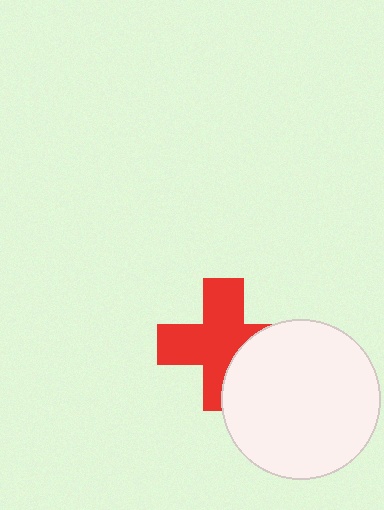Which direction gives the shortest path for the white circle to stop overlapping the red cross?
Moving right gives the shortest separation.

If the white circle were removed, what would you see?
You would see the complete red cross.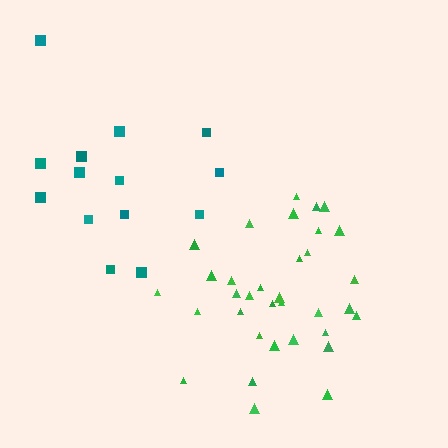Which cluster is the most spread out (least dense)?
Teal.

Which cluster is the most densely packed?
Green.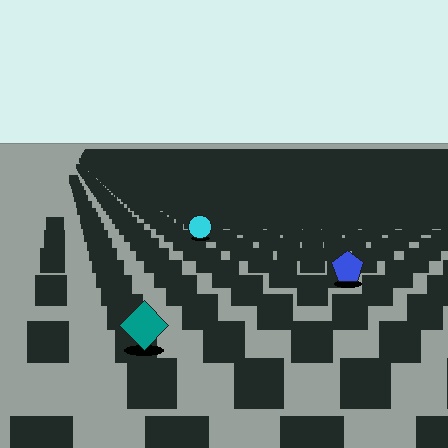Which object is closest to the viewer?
The teal diamond is closest. The texture marks near it are larger and more spread out.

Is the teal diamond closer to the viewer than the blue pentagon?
Yes. The teal diamond is closer — you can tell from the texture gradient: the ground texture is coarser near it.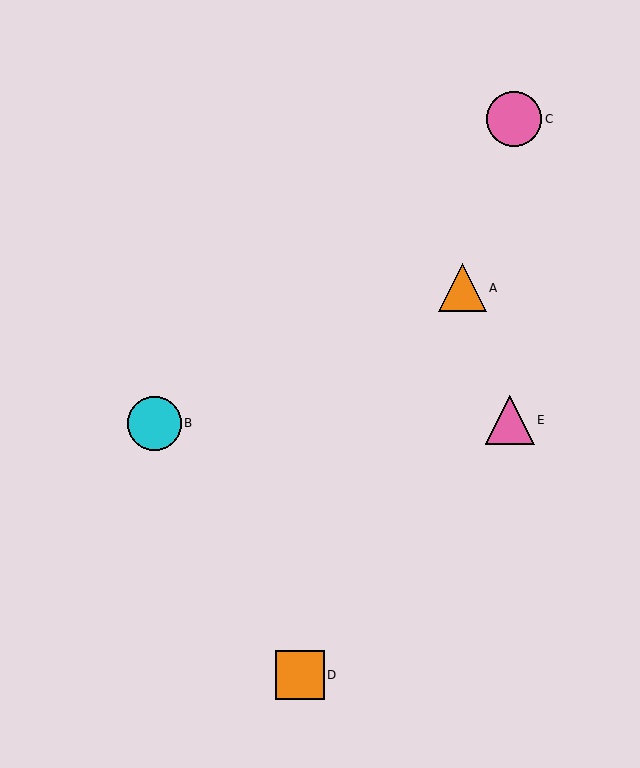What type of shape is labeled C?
Shape C is a pink circle.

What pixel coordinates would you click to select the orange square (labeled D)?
Click at (300, 675) to select the orange square D.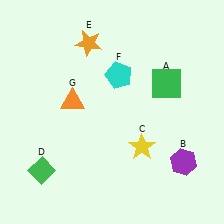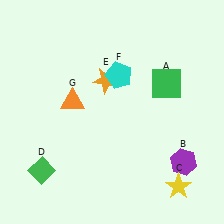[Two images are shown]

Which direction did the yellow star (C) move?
The yellow star (C) moved down.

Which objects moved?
The objects that moved are: the yellow star (C), the orange star (E).